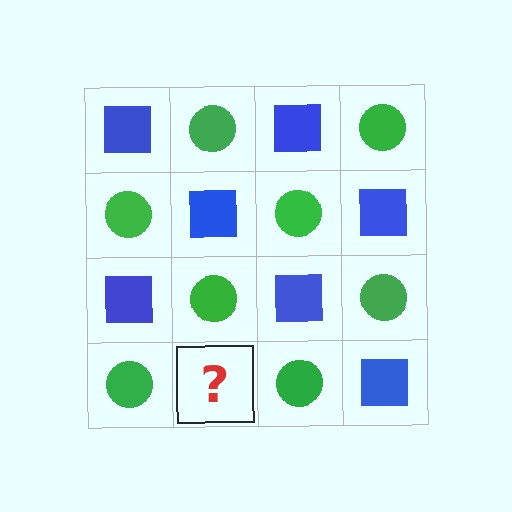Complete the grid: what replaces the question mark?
The question mark should be replaced with a blue square.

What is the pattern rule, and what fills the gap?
The rule is that it alternates blue square and green circle in a checkerboard pattern. The gap should be filled with a blue square.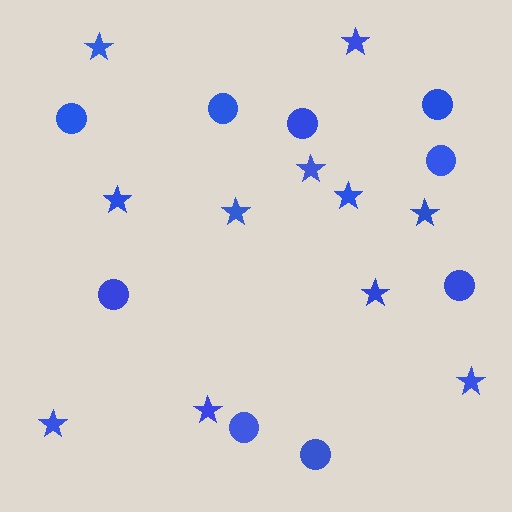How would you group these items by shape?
There are 2 groups: one group of stars (11) and one group of circles (9).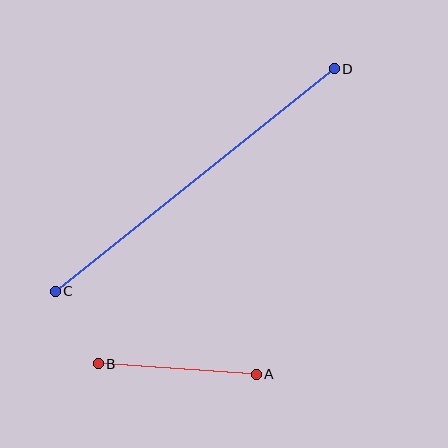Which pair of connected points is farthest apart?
Points C and D are farthest apart.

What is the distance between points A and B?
The distance is approximately 159 pixels.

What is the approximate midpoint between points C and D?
The midpoint is at approximately (195, 180) pixels.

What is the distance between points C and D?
The distance is approximately 357 pixels.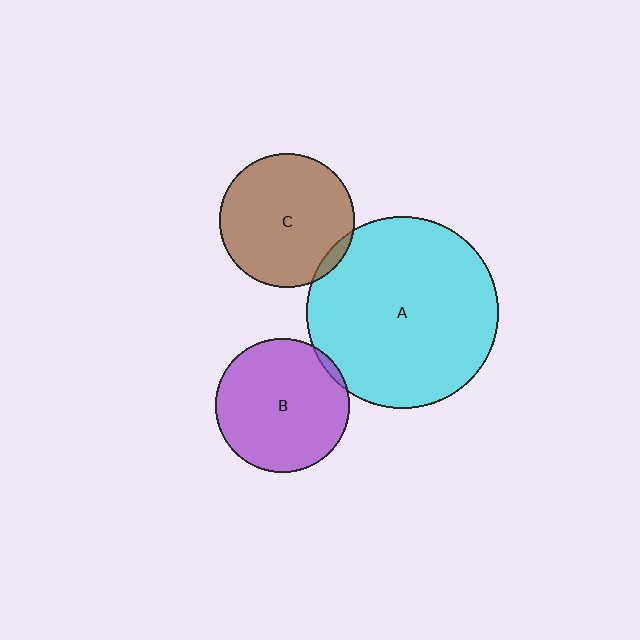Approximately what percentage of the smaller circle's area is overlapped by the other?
Approximately 5%.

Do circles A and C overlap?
Yes.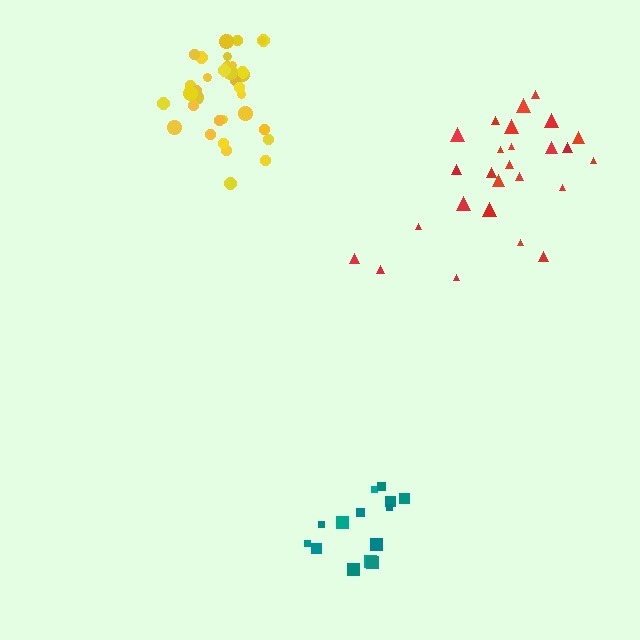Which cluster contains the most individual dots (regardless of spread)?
Yellow (35).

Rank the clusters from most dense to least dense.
yellow, teal, red.